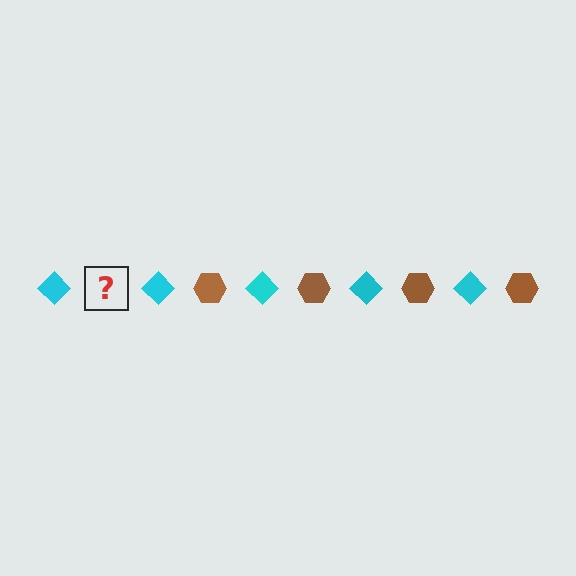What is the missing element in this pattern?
The missing element is a brown hexagon.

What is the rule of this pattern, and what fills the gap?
The rule is that the pattern alternates between cyan diamond and brown hexagon. The gap should be filled with a brown hexagon.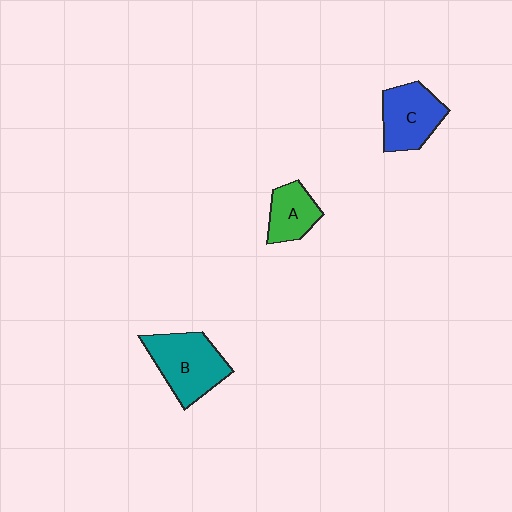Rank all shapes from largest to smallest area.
From largest to smallest: B (teal), C (blue), A (green).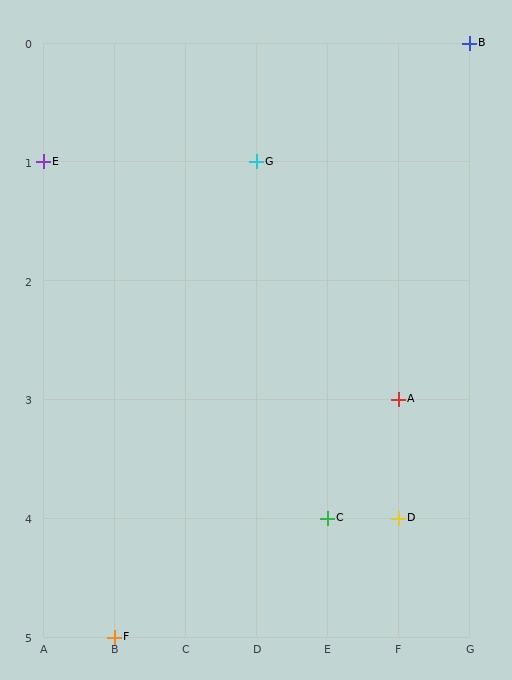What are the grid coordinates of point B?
Point B is at grid coordinates (G, 0).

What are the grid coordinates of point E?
Point E is at grid coordinates (A, 1).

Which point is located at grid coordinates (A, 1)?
Point E is at (A, 1).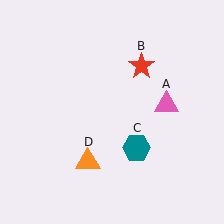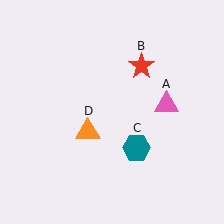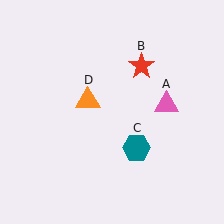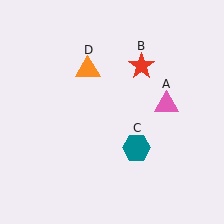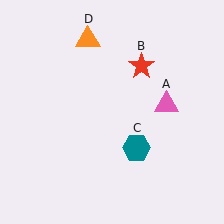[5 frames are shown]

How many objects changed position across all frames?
1 object changed position: orange triangle (object D).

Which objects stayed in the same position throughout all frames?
Pink triangle (object A) and red star (object B) and teal hexagon (object C) remained stationary.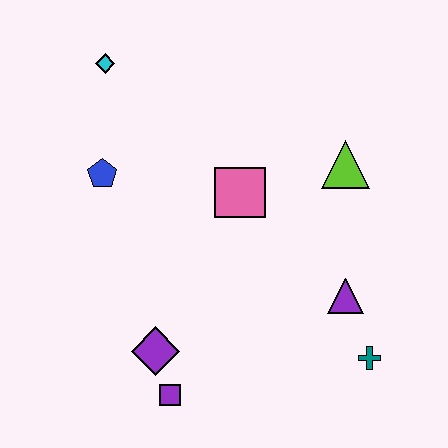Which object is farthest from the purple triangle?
The cyan diamond is farthest from the purple triangle.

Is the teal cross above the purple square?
Yes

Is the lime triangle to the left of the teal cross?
Yes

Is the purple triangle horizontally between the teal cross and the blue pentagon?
Yes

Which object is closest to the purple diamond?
The purple square is closest to the purple diamond.